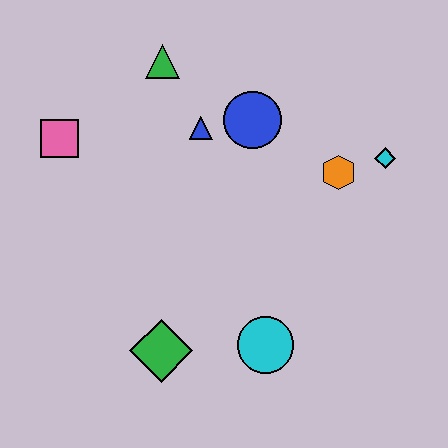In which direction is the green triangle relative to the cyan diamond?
The green triangle is to the left of the cyan diamond.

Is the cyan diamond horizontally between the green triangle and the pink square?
No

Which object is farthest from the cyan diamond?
The pink square is farthest from the cyan diamond.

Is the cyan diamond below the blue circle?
Yes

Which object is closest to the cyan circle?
The green diamond is closest to the cyan circle.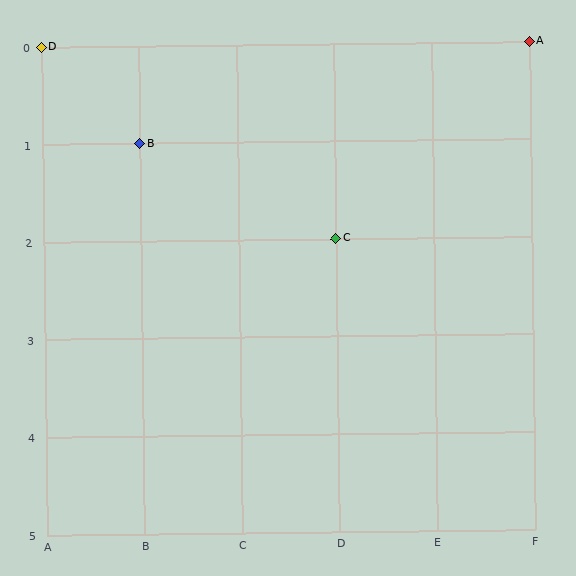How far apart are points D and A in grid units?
Points D and A are 5 columns apart.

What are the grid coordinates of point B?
Point B is at grid coordinates (B, 1).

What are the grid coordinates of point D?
Point D is at grid coordinates (A, 0).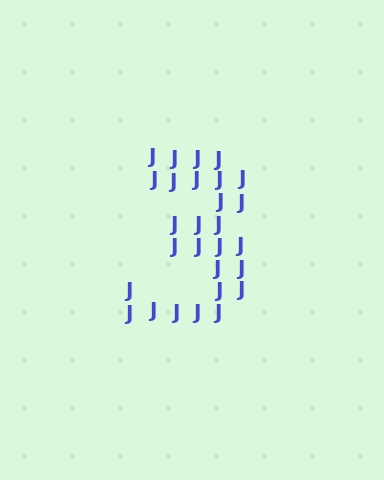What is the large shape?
The large shape is the digit 3.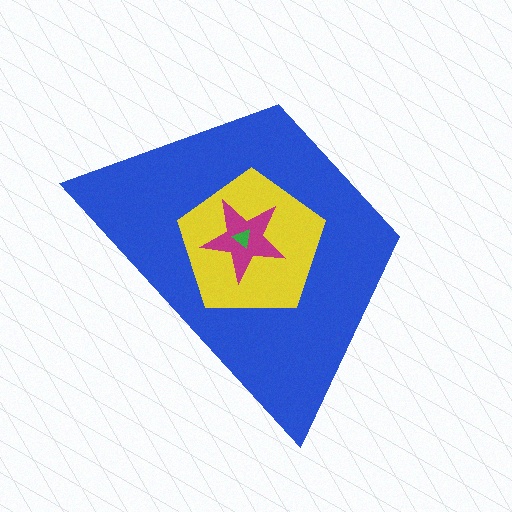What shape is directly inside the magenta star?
The green triangle.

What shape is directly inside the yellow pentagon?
The magenta star.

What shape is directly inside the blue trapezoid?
The yellow pentagon.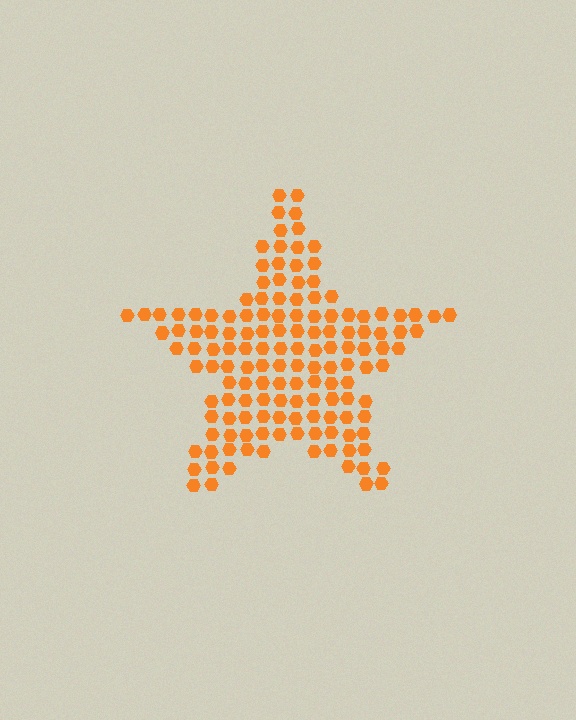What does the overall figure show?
The overall figure shows a star.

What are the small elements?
The small elements are hexagons.